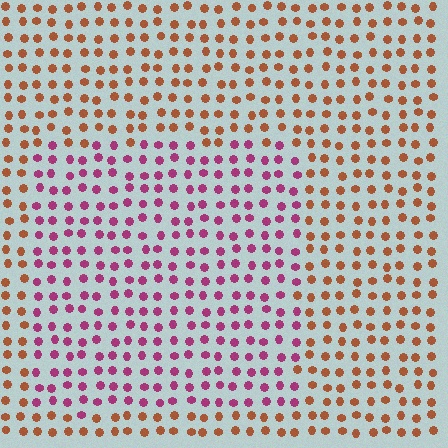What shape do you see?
I see a rectangle.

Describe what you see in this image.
The image is filled with small brown elements in a uniform arrangement. A rectangle-shaped region is visible where the elements are tinted to a slightly different hue, forming a subtle color boundary.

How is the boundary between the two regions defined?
The boundary is defined purely by a slight shift in hue (about 54 degrees). Spacing, size, and orientation are identical on both sides.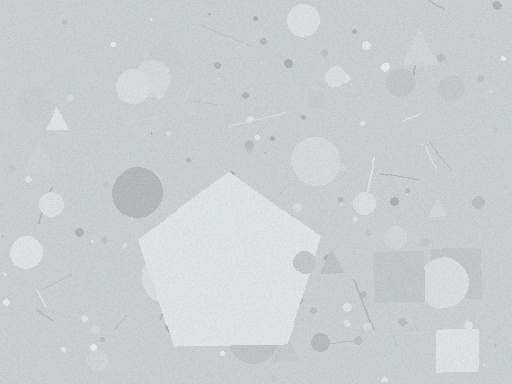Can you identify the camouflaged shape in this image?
The camouflaged shape is a pentagon.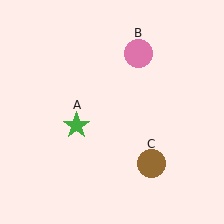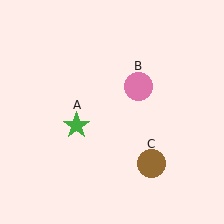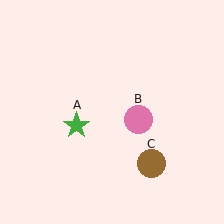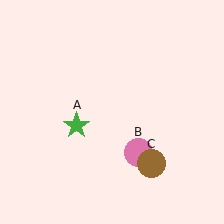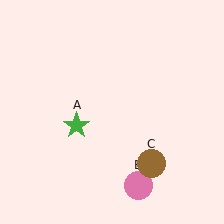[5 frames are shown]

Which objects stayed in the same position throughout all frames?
Green star (object A) and brown circle (object C) remained stationary.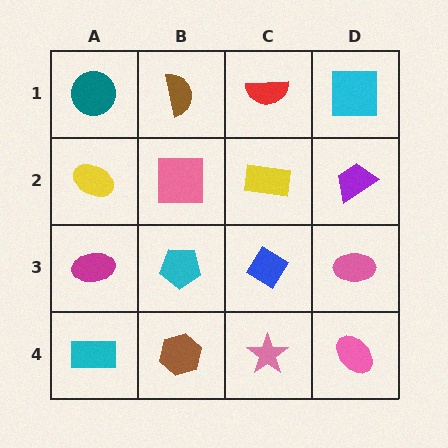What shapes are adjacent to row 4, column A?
A magenta ellipse (row 3, column A), a brown hexagon (row 4, column B).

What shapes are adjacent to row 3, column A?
A yellow ellipse (row 2, column A), a cyan rectangle (row 4, column A), a cyan pentagon (row 3, column B).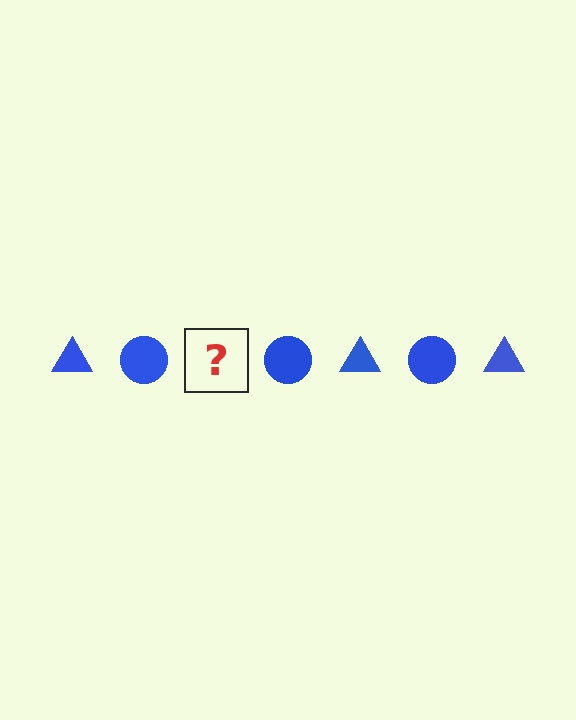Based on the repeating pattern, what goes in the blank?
The blank should be a blue triangle.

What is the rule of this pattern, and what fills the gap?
The rule is that the pattern cycles through triangle, circle shapes in blue. The gap should be filled with a blue triangle.